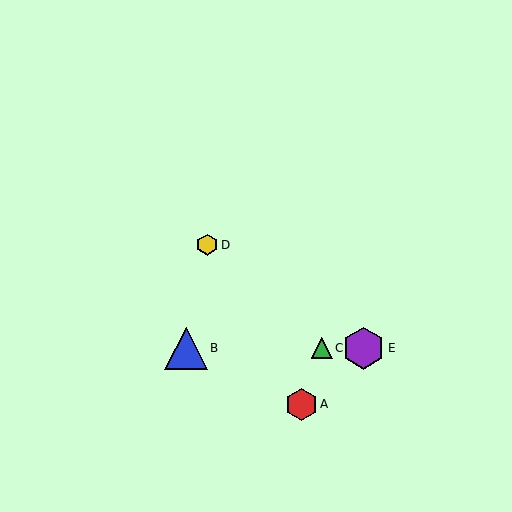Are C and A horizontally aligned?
No, C is at y≈348 and A is at y≈405.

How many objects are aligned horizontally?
3 objects (B, C, E) are aligned horizontally.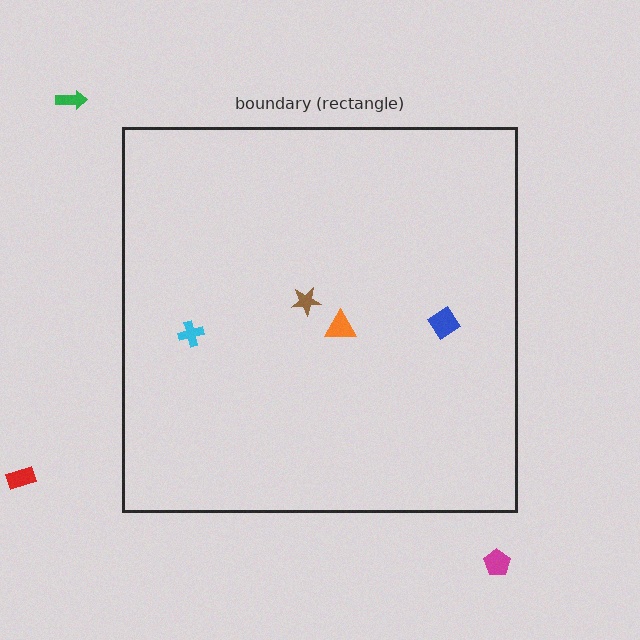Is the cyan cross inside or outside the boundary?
Inside.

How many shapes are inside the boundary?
4 inside, 3 outside.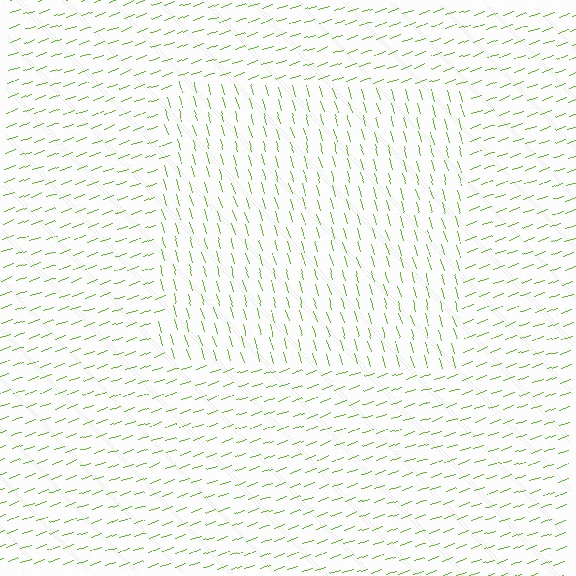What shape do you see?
I see a rectangle.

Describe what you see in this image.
The image is filled with small lime line segments. A rectangle region in the image has lines oriented differently from the surrounding lines, creating a visible texture boundary.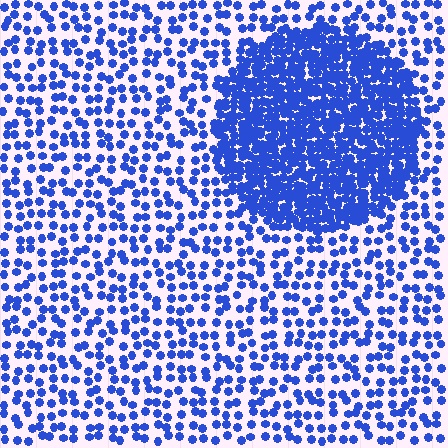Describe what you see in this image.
The image contains small blue elements arranged at two different densities. A circle-shaped region is visible where the elements are more densely packed than the surrounding area.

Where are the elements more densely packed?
The elements are more densely packed inside the circle boundary.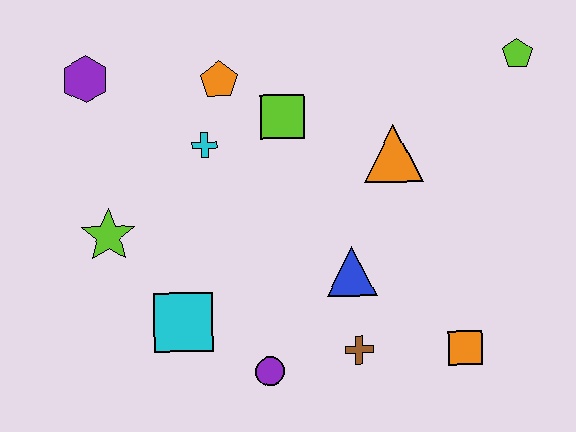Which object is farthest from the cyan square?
The lime pentagon is farthest from the cyan square.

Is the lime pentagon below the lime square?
No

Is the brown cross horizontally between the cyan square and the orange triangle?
Yes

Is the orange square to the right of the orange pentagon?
Yes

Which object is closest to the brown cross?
The blue triangle is closest to the brown cross.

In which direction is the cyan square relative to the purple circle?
The cyan square is to the left of the purple circle.